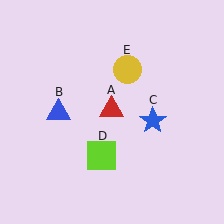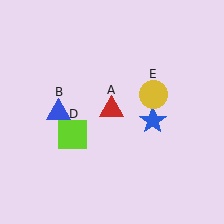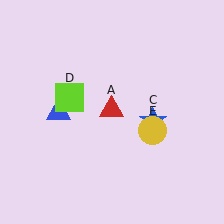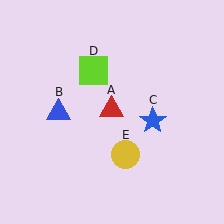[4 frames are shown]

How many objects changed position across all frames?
2 objects changed position: lime square (object D), yellow circle (object E).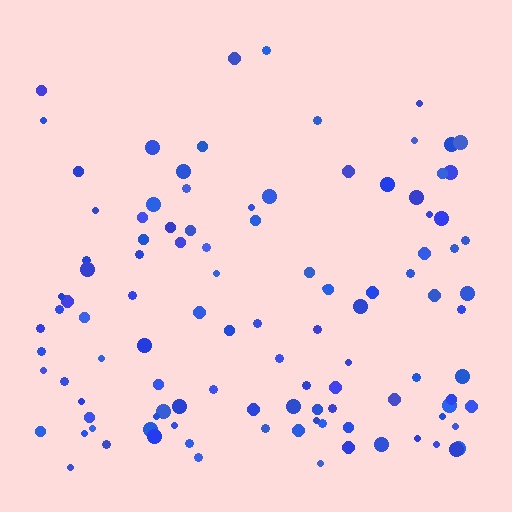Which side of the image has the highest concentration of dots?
The bottom.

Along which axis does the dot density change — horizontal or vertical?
Vertical.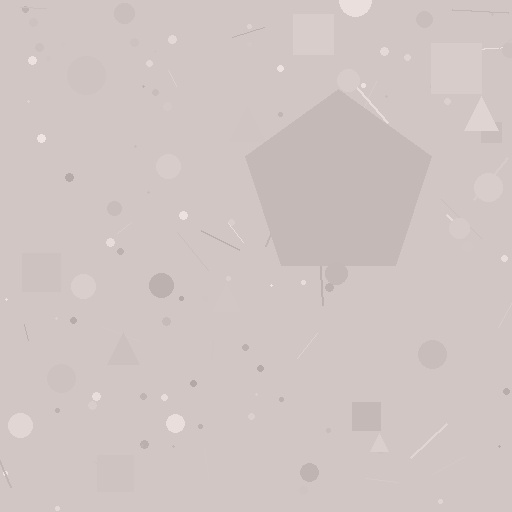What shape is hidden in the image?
A pentagon is hidden in the image.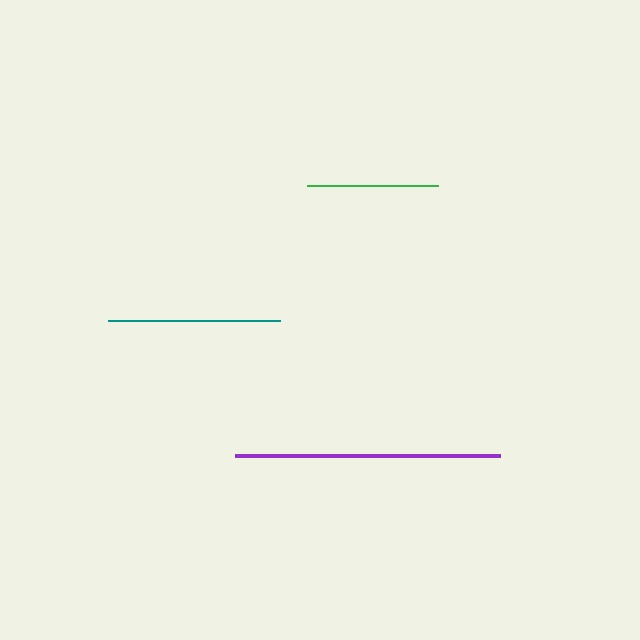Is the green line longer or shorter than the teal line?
The teal line is longer than the green line.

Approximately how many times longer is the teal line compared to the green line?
The teal line is approximately 1.3 times the length of the green line.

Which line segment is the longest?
The purple line is the longest at approximately 265 pixels.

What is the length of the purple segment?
The purple segment is approximately 265 pixels long.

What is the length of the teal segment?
The teal segment is approximately 172 pixels long.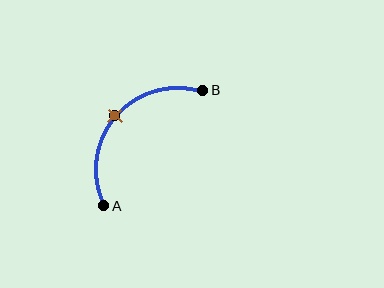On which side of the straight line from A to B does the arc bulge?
The arc bulges above and to the left of the straight line connecting A and B.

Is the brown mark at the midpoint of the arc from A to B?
Yes. The brown mark lies on the arc at equal arc-length from both A and B — it is the arc midpoint.